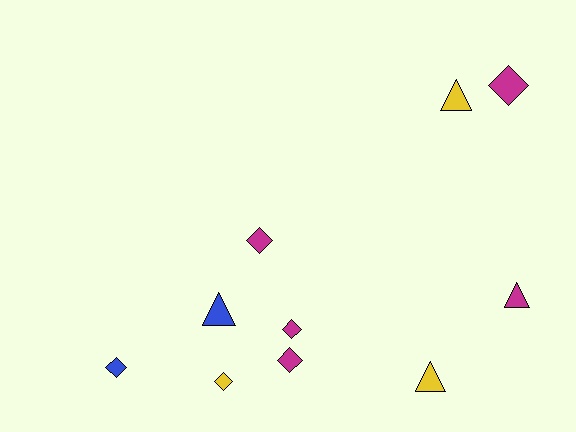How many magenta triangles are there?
There is 1 magenta triangle.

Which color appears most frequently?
Magenta, with 5 objects.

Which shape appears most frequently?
Diamond, with 6 objects.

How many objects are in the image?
There are 10 objects.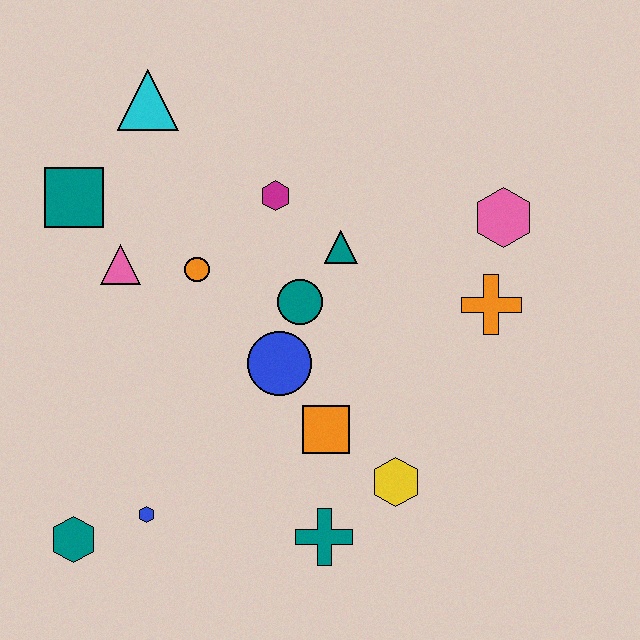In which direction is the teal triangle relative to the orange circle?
The teal triangle is to the right of the orange circle.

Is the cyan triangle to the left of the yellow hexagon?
Yes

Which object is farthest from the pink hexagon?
The teal hexagon is farthest from the pink hexagon.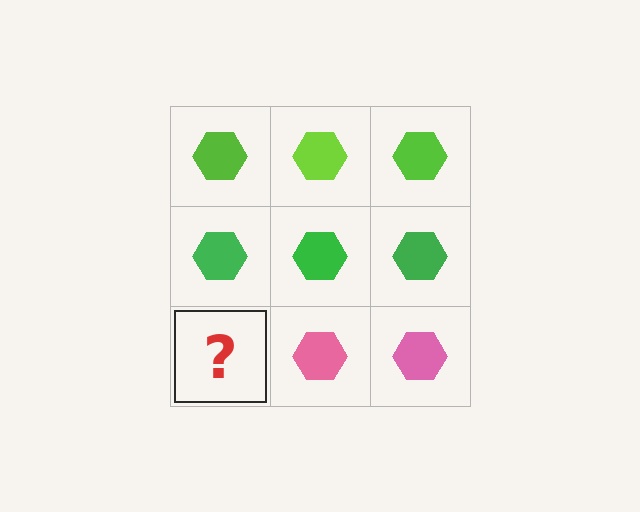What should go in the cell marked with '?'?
The missing cell should contain a pink hexagon.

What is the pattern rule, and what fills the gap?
The rule is that each row has a consistent color. The gap should be filled with a pink hexagon.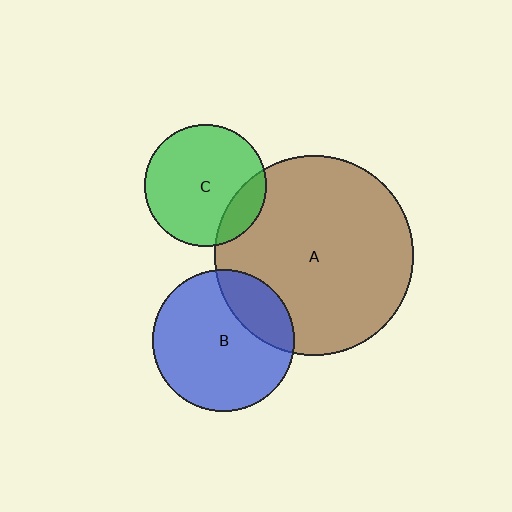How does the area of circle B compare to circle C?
Approximately 1.4 times.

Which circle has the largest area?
Circle A (brown).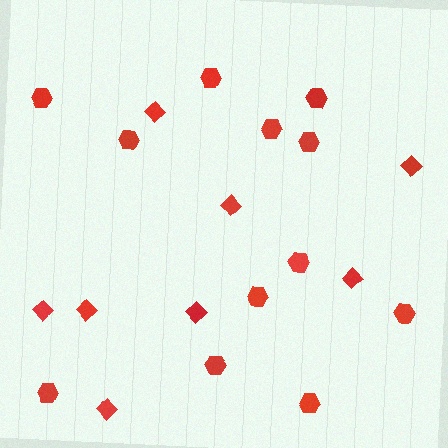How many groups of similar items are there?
There are 2 groups: one group of diamonds (8) and one group of hexagons (12).